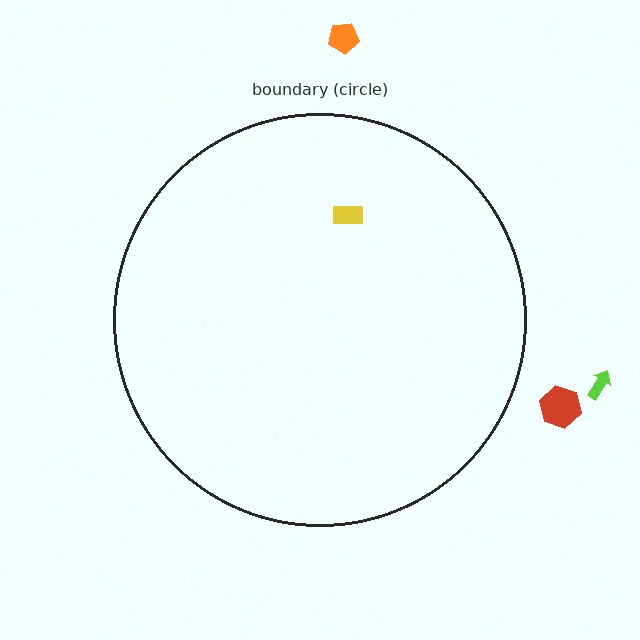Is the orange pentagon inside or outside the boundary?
Outside.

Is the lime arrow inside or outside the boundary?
Outside.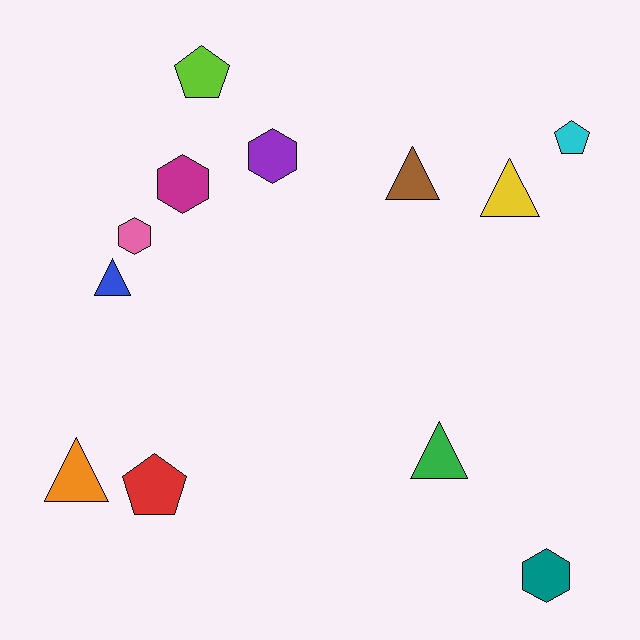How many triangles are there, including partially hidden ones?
There are 5 triangles.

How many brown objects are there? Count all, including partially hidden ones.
There is 1 brown object.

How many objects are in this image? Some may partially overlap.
There are 12 objects.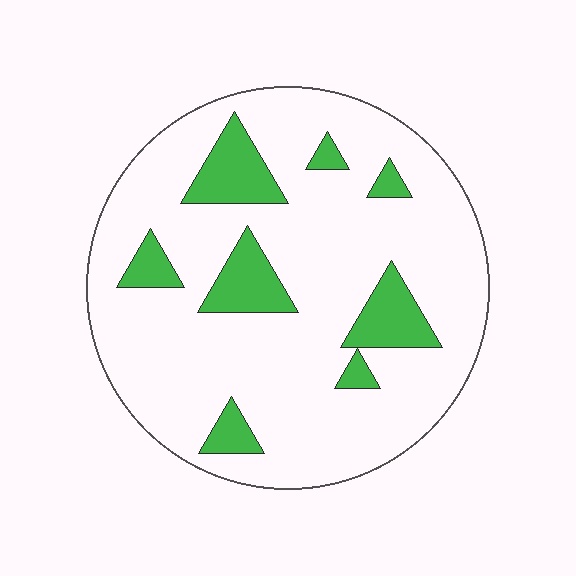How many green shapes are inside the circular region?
8.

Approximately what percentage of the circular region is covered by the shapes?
Approximately 15%.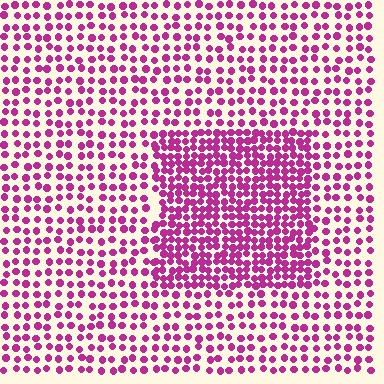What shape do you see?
I see a rectangle.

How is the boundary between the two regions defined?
The boundary is defined by a change in element density (approximately 2.0x ratio). All elements are the same color, size, and shape.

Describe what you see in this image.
The image contains small magenta elements arranged at two different densities. A rectangle-shaped region is visible where the elements are more densely packed than the surrounding area.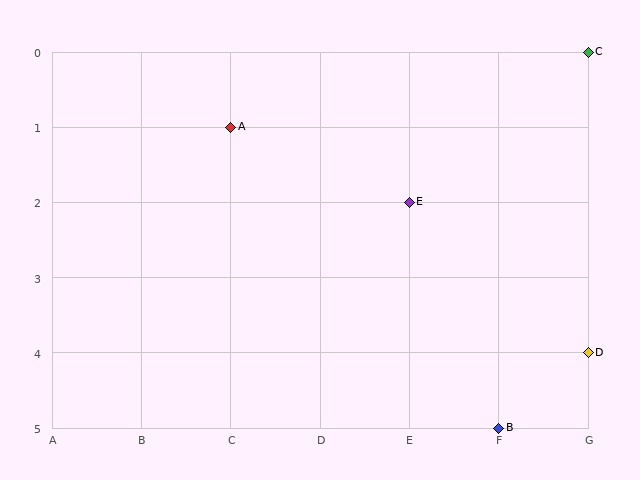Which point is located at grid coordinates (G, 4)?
Point D is at (G, 4).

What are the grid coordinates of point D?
Point D is at grid coordinates (G, 4).